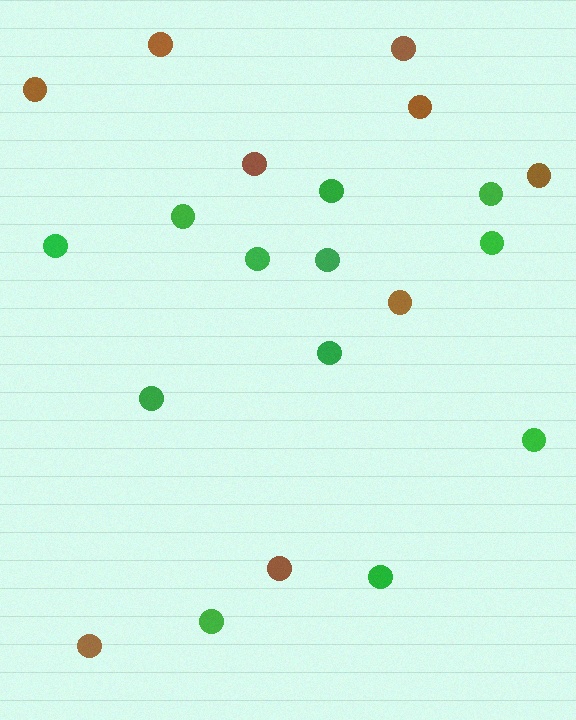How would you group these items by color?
There are 2 groups: one group of green circles (12) and one group of brown circles (9).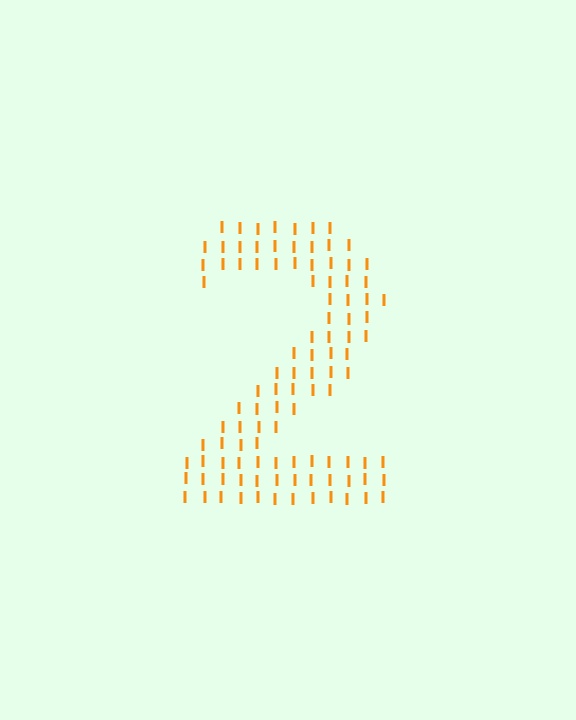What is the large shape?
The large shape is the digit 2.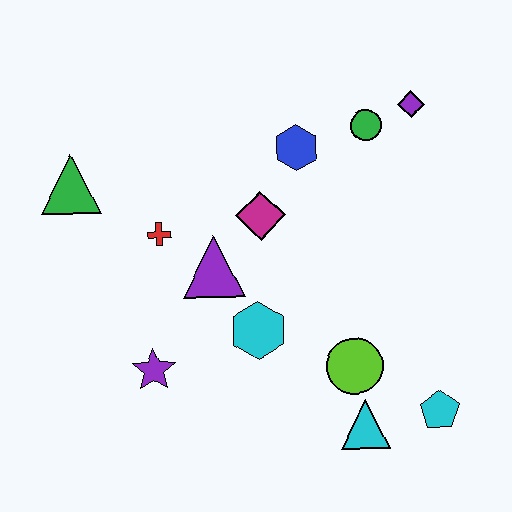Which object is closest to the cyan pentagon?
The cyan triangle is closest to the cyan pentagon.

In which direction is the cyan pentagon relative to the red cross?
The cyan pentagon is to the right of the red cross.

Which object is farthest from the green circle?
The purple star is farthest from the green circle.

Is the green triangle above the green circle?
No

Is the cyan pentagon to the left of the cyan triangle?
No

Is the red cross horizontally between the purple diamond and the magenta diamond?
No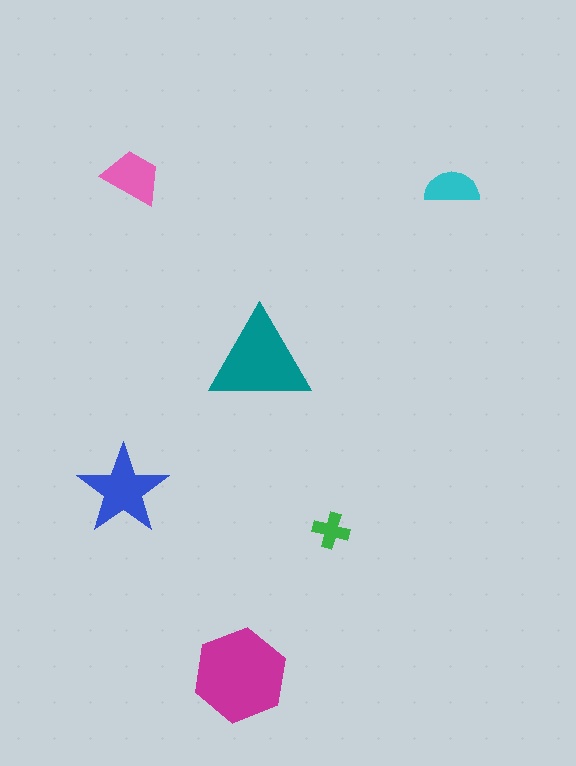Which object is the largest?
The magenta hexagon.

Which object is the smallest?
The green cross.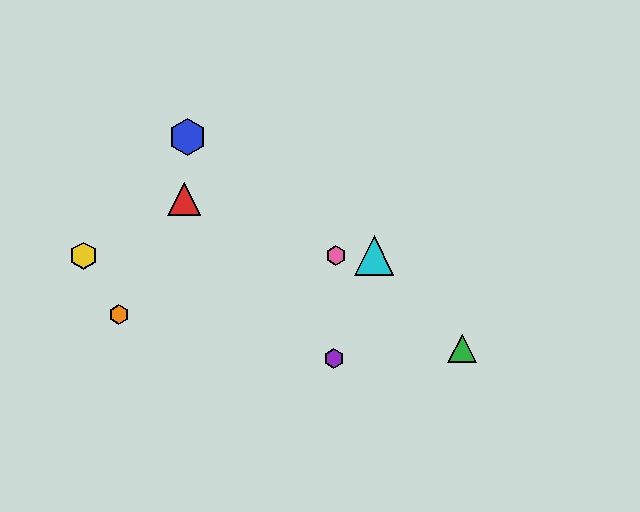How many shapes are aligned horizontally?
3 shapes (the yellow hexagon, the cyan triangle, the pink hexagon) are aligned horizontally.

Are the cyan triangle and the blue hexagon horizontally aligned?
No, the cyan triangle is at y≈256 and the blue hexagon is at y≈137.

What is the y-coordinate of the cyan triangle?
The cyan triangle is at y≈256.